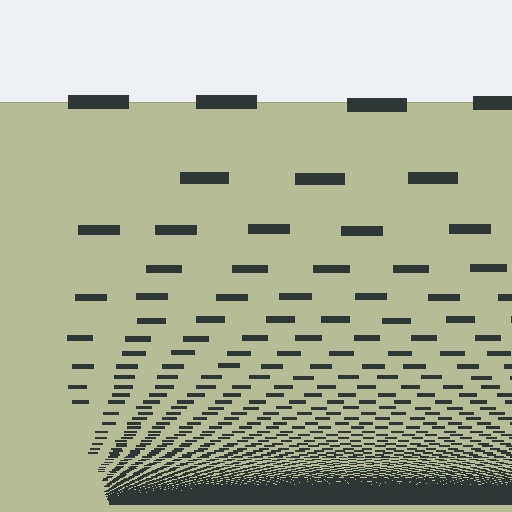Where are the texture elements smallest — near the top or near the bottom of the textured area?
Near the bottom.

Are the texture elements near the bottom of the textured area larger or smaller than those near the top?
Smaller. The gradient is inverted — elements near the bottom are smaller and denser.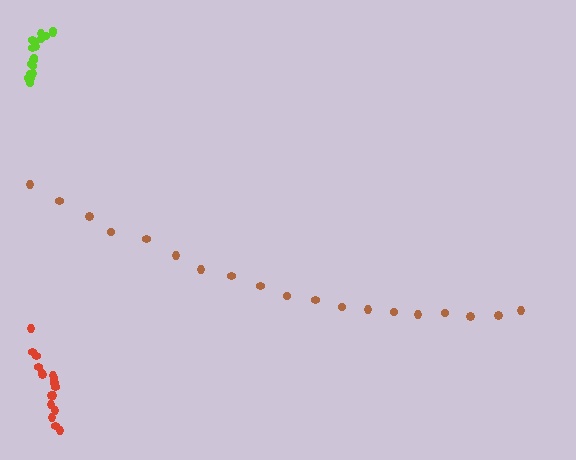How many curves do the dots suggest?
There are 3 distinct paths.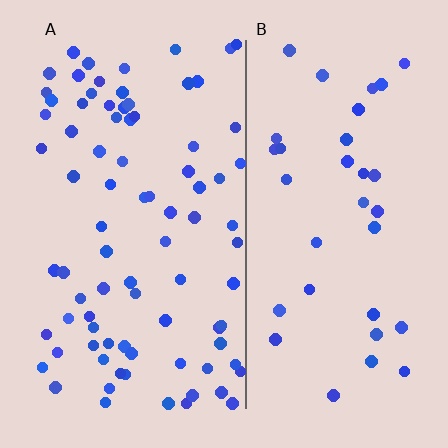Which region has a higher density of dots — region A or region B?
A (the left).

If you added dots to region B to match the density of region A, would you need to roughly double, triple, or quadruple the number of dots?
Approximately double.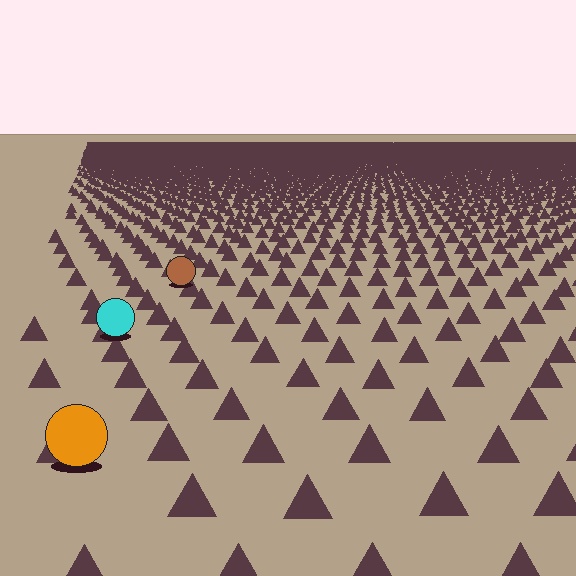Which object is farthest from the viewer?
The brown circle is farthest from the viewer. It appears smaller and the ground texture around it is denser.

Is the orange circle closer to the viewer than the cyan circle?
Yes. The orange circle is closer — you can tell from the texture gradient: the ground texture is coarser near it.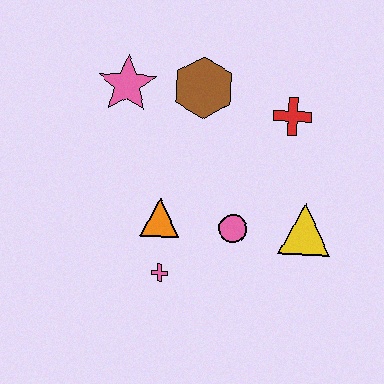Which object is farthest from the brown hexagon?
The pink cross is farthest from the brown hexagon.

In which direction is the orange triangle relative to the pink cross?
The orange triangle is above the pink cross.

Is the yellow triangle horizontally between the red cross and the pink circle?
No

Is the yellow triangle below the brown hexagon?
Yes